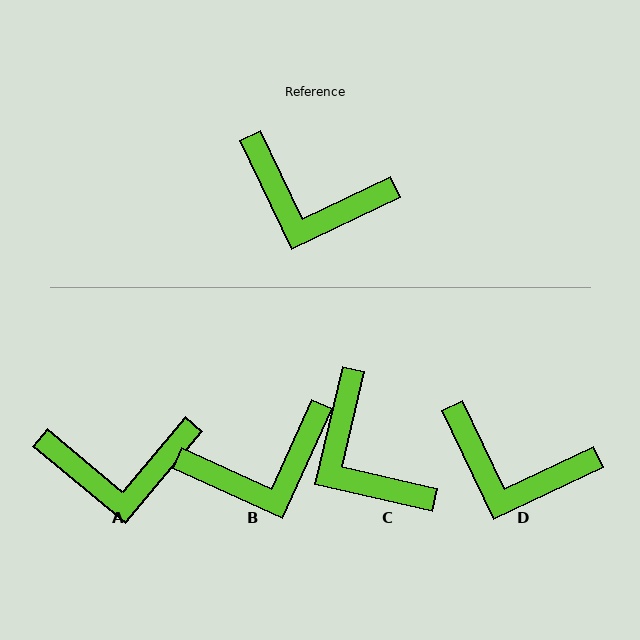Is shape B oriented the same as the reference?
No, it is off by about 40 degrees.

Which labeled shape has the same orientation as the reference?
D.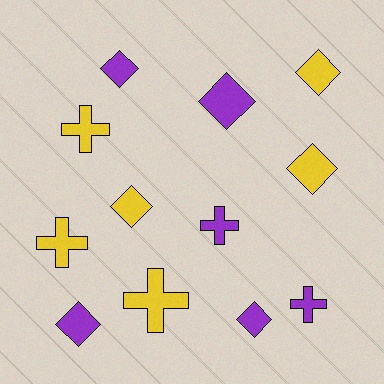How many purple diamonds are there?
There are 4 purple diamonds.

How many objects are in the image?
There are 12 objects.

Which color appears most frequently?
Yellow, with 6 objects.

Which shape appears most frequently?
Diamond, with 7 objects.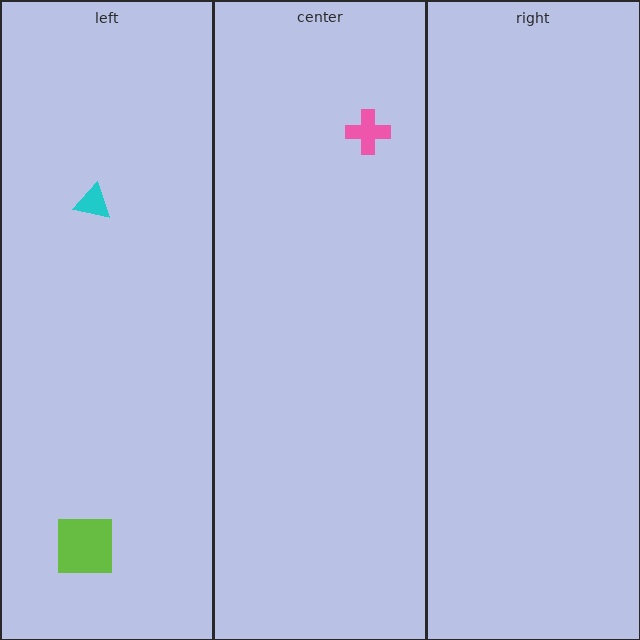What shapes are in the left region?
The lime square, the cyan triangle.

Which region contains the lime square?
The left region.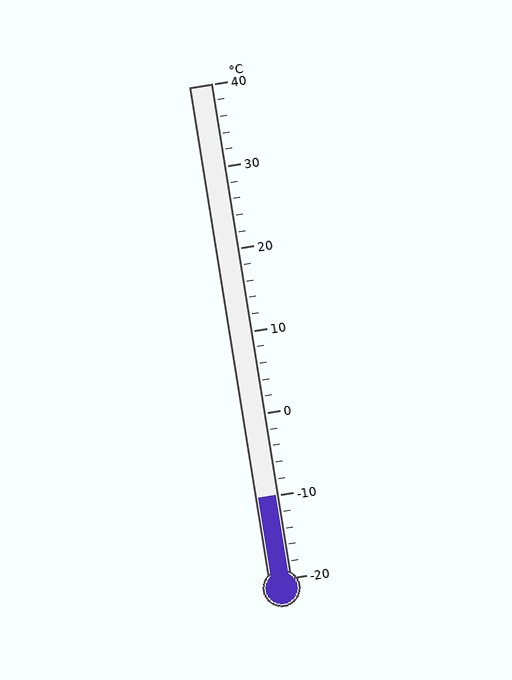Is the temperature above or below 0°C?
The temperature is below 0°C.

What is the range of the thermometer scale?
The thermometer scale ranges from -20°C to 40°C.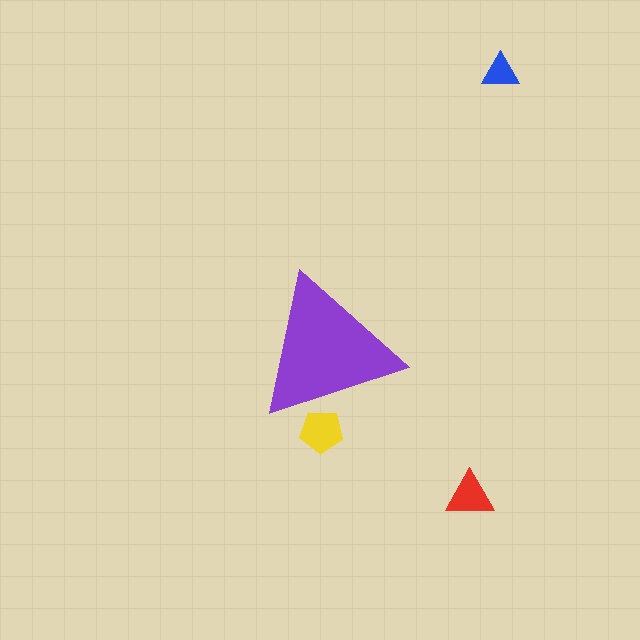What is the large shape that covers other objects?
A purple triangle.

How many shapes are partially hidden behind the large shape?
1 shape is partially hidden.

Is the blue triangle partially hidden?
No, the blue triangle is fully visible.